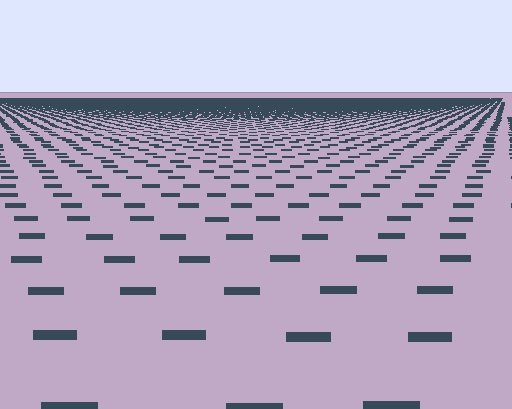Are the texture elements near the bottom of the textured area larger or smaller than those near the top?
Larger. Near the bottom, elements are closer to the viewer and appear at a bigger on-screen size.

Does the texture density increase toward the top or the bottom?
Density increases toward the top.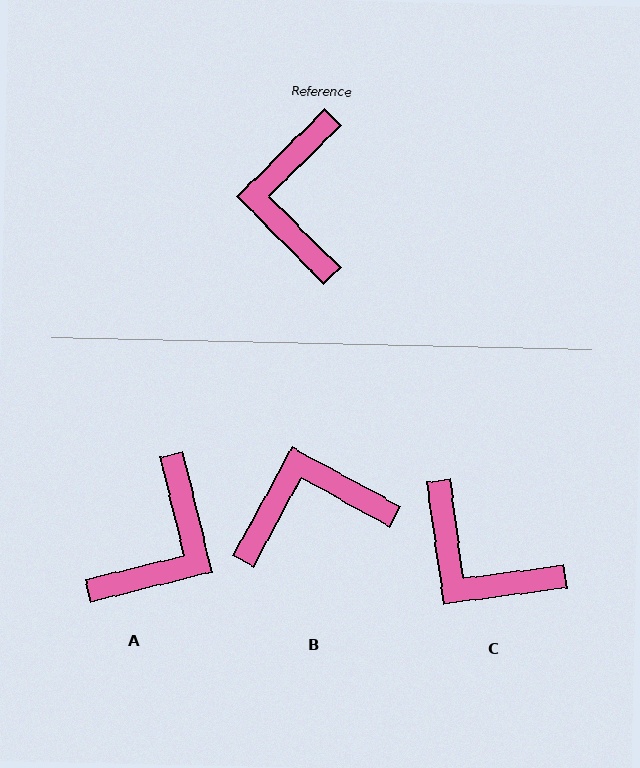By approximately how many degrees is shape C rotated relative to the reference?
Approximately 53 degrees counter-clockwise.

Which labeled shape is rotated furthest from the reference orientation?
A, about 149 degrees away.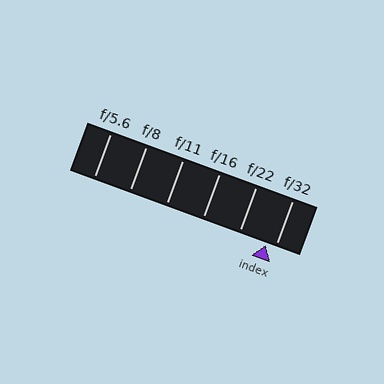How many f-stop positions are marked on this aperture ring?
There are 6 f-stop positions marked.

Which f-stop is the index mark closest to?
The index mark is closest to f/32.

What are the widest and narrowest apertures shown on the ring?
The widest aperture shown is f/5.6 and the narrowest is f/32.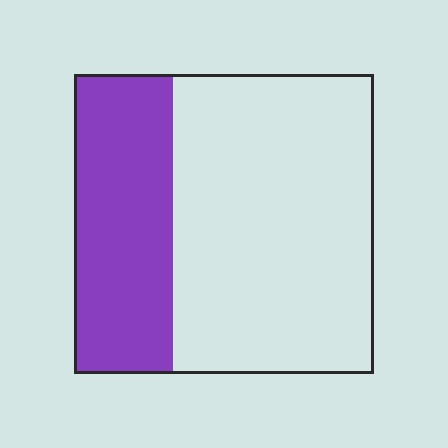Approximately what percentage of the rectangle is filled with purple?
Approximately 35%.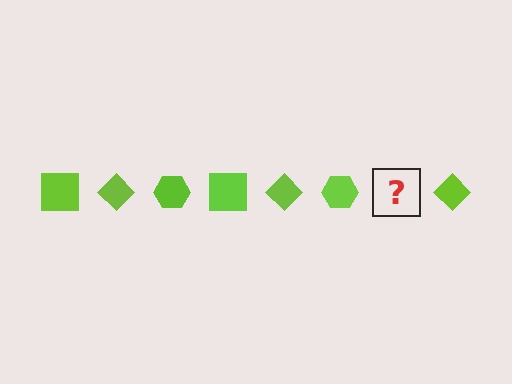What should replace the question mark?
The question mark should be replaced with a lime square.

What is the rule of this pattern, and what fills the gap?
The rule is that the pattern cycles through square, diamond, hexagon shapes in lime. The gap should be filled with a lime square.